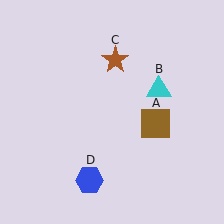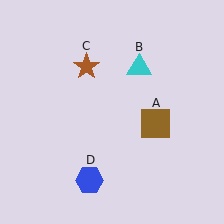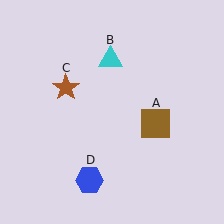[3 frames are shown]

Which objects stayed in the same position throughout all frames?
Brown square (object A) and blue hexagon (object D) remained stationary.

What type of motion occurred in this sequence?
The cyan triangle (object B), brown star (object C) rotated counterclockwise around the center of the scene.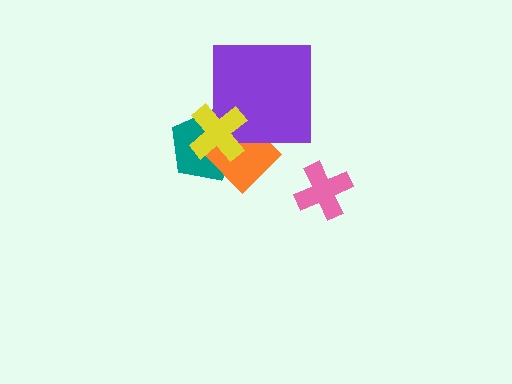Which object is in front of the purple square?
The yellow cross is in front of the purple square.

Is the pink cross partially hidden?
No, no other shape covers it.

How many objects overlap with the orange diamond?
3 objects overlap with the orange diamond.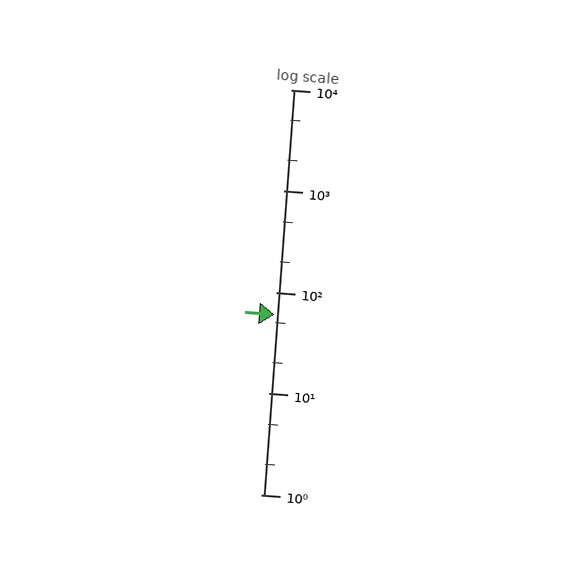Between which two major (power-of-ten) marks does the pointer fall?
The pointer is between 10 and 100.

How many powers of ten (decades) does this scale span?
The scale spans 4 decades, from 1 to 10000.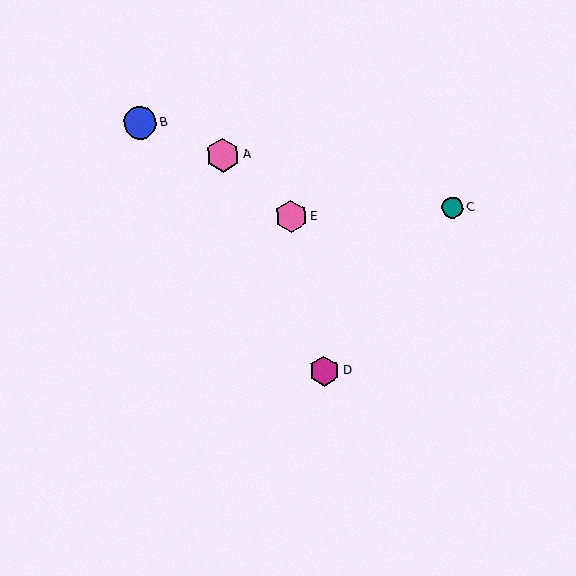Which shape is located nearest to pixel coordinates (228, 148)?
The pink hexagon (labeled A) at (223, 155) is nearest to that location.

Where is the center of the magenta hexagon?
The center of the magenta hexagon is at (325, 371).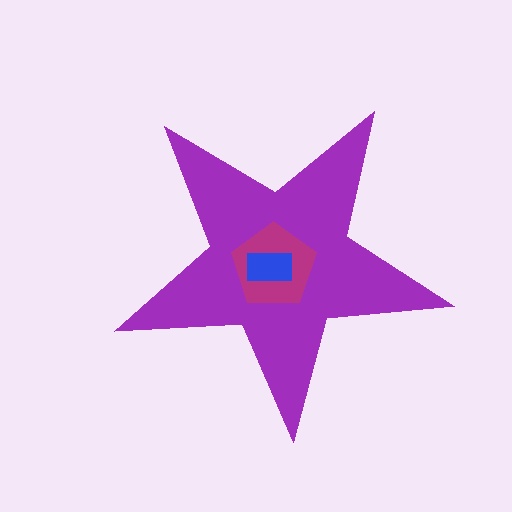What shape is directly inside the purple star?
The magenta pentagon.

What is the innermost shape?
The blue rectangle.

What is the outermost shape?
The purple star.